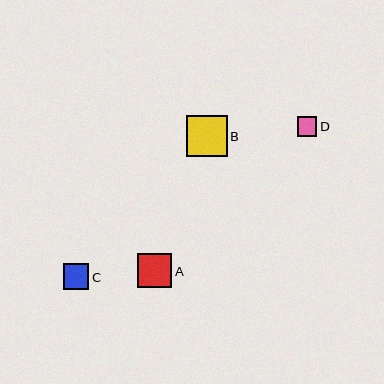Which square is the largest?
Square B is the largest with a size of approximately 40 pixels.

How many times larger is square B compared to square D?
Square B is approximately 2.1 times the size of square D.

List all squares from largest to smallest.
From largest to smallest: B, A, C, D.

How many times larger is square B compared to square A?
Square B is approximately 1.2 times the size of square A.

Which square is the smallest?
Square D is the smallest with a size of approximately 19 pixels.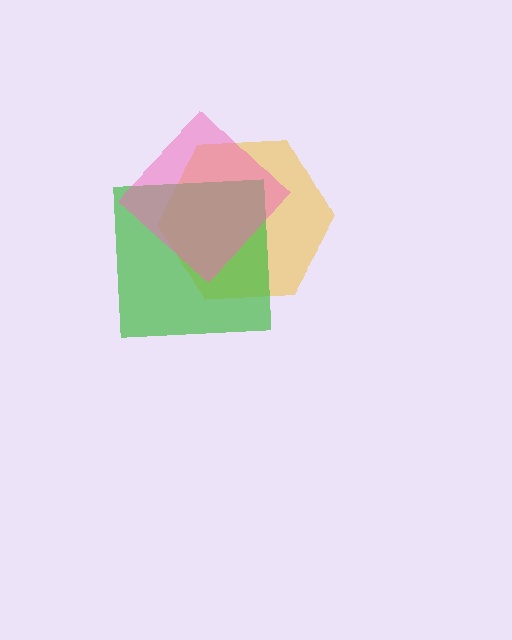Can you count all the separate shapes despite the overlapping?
Yes, there are 3 separate shapes.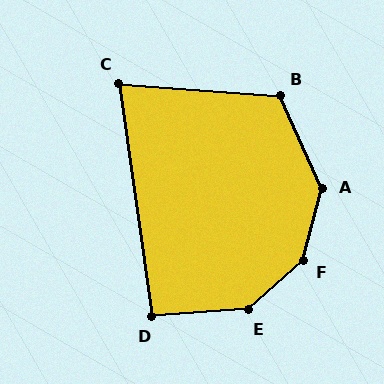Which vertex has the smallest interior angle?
C, at approximately 78 degrees.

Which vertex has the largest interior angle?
F, at approximately 147 degrees.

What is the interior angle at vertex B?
Approximately 119 degrees (obtuse).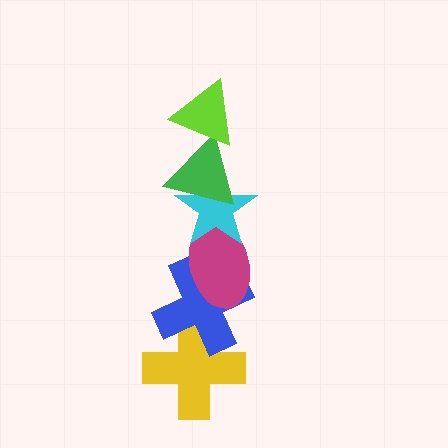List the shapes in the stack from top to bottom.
From top to bottom: the lime triangle, the green triangle, the cyan star, the magenta ellipse, the blue cross, the yellow cross.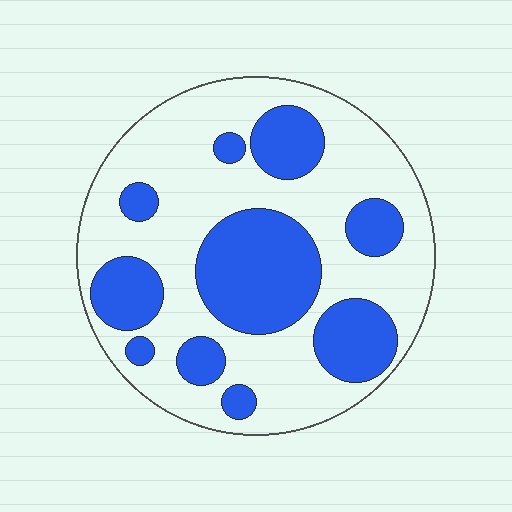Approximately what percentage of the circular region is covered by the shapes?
Approximately 35%.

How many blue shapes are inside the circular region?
10.